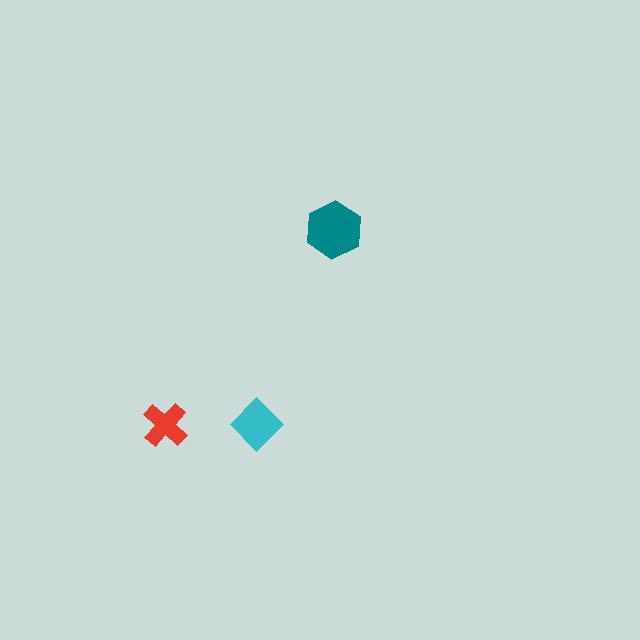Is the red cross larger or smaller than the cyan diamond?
Smaller.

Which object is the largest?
The teal hexagon.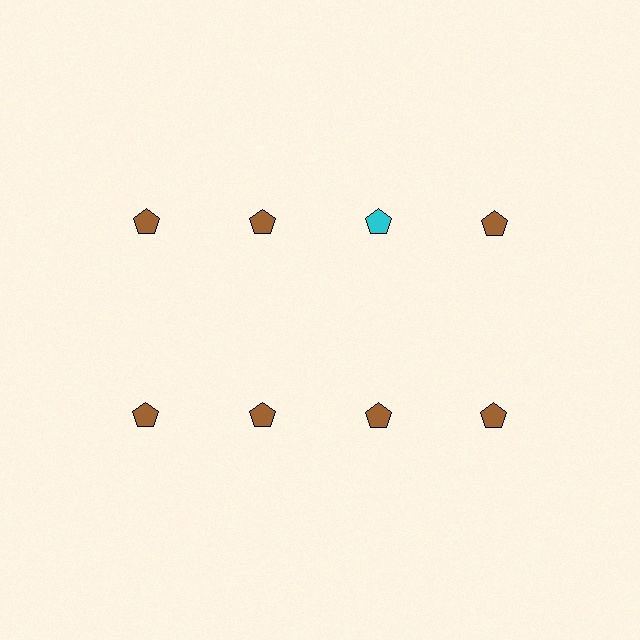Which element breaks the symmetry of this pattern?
The cyan pentagon in the top row, center column breaks the symmetry. All other shapes are brown pentagons.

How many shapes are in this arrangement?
There are 8 shapes arranged in a grid pattern.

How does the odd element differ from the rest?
It has a different color: cyan instead of brown.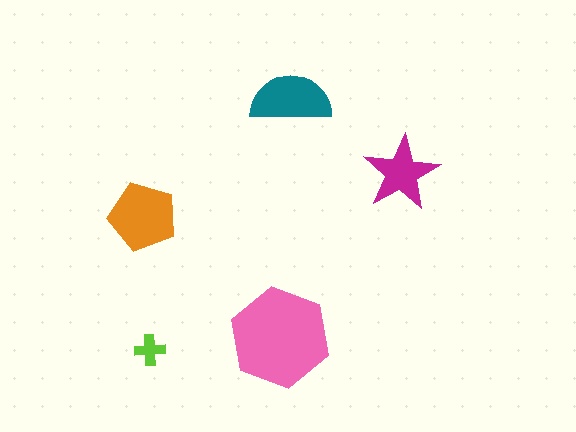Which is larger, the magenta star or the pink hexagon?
The pink hexagon.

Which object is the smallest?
The lime cross.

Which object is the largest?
The pink hexagon.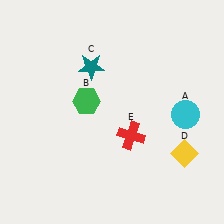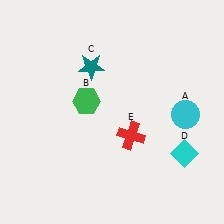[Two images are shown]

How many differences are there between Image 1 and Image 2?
There is 1 difference between the two images.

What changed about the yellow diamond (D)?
In Image 1, D is yellow. In Image 2, it changed to cyan.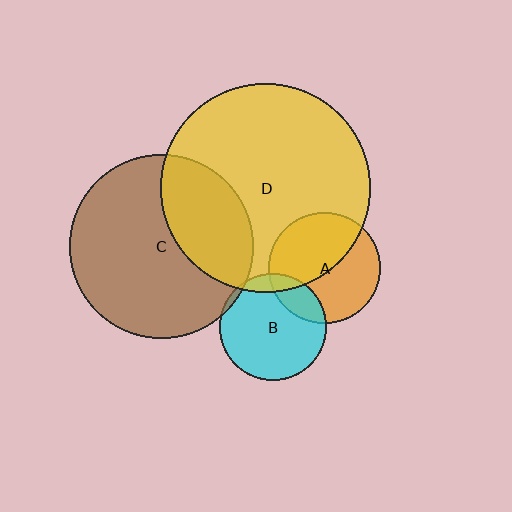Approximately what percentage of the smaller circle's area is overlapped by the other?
Approximately 20%.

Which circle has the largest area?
Circle D (yellow).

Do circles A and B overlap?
Yes.